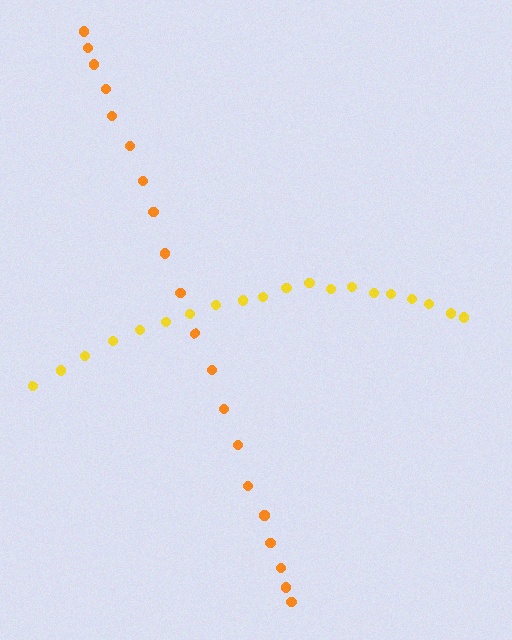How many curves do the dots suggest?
There are 2 distinct paths.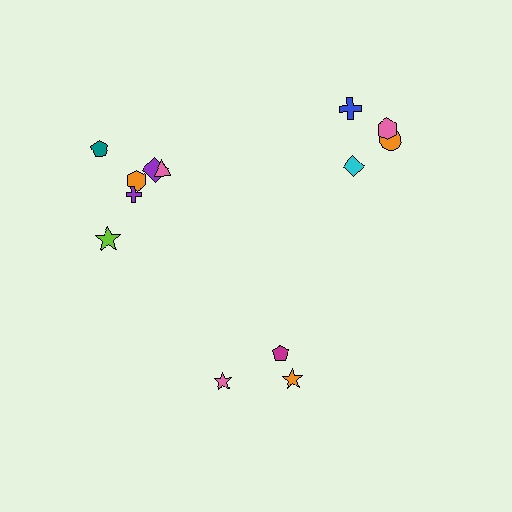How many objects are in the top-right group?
There are 4 objects.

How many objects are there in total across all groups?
There are 13 objects.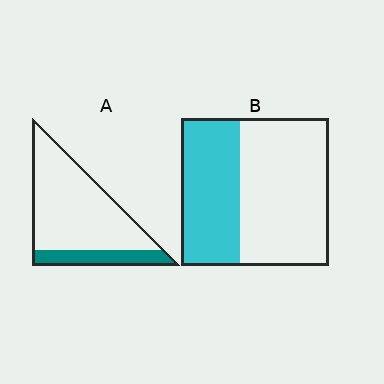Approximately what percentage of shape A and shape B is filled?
A is approximately 20% and B is approximately 40%.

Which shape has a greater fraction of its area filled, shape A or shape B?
Shape B.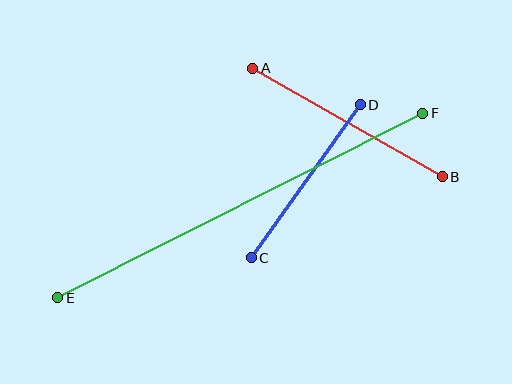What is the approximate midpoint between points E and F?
The midpoint is at approximately (240, 205) pixels.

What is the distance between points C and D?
The distance is approximately 188 pixels.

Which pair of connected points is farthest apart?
Points E and F are farthest apart.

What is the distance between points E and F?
The distance is approximately 409 pixels.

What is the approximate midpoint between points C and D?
The midpoint is at approximately (306, 181) pixels.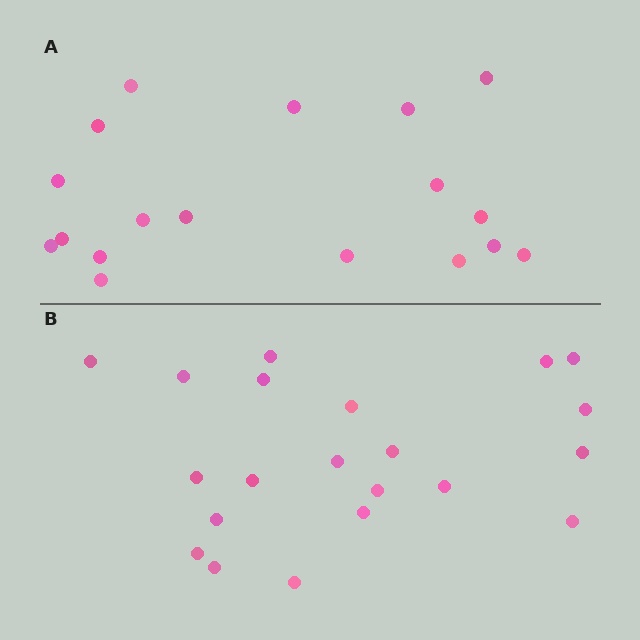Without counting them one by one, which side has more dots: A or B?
Region B (the bottom region) has more dots.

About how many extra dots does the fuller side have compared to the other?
Region B has just a few more — roughly 2 or 3 more dots than region A.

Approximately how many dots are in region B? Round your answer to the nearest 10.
About 20 dots. (The exact count is 21, which rounds to 20.)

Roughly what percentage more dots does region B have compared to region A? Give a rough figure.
About 15% more.